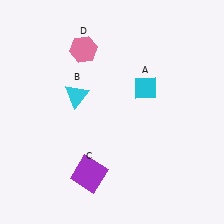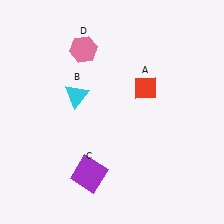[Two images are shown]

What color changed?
The diamond (A) changed from cyan in Image 1 to red in Image 2.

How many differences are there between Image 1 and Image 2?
There is 1 difference between the two images.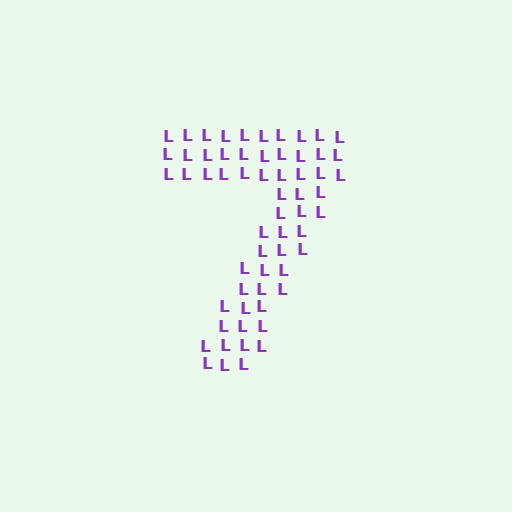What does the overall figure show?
The overall figure shows the digit 7.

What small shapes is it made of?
It is made of small letter L's.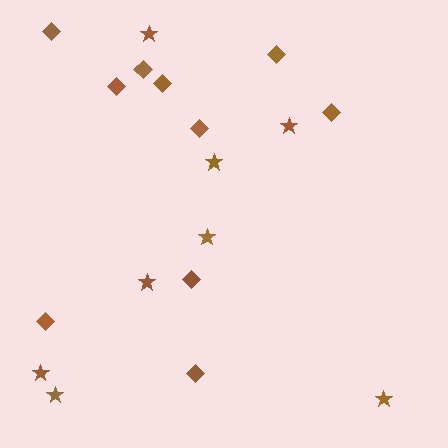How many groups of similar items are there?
There are 2 groups: one group of stars (8) and one group of diamonds (10).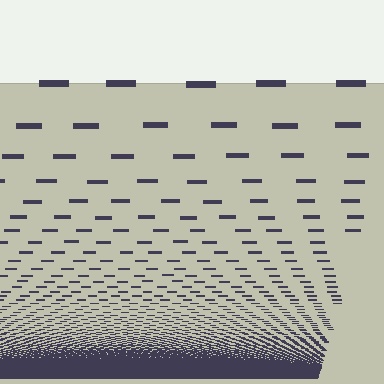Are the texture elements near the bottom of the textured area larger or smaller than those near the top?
Smaller. The gradient is inverted — elements near the bottom are smaller and denser.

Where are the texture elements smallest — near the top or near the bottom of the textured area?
Near the bottom.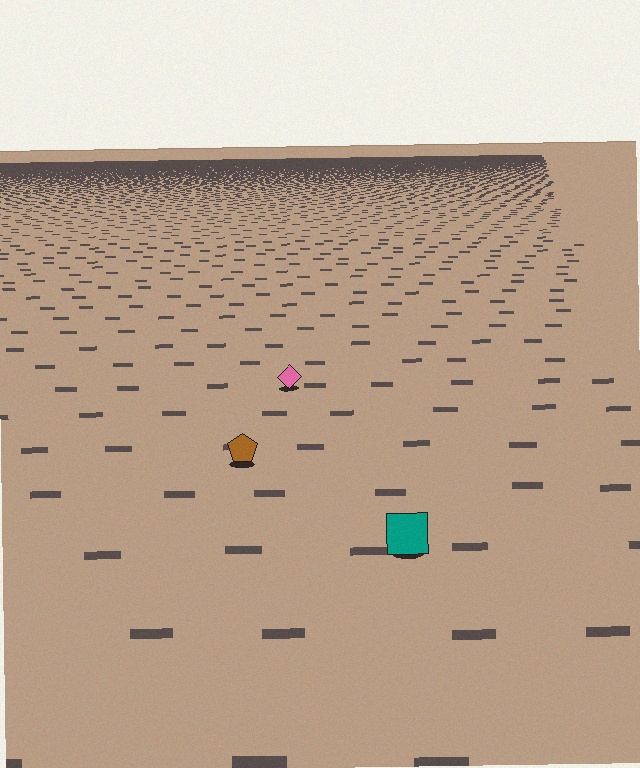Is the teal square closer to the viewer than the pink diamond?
Yes. The teal square is closer — you can tell from the texture gradient: the ground texture is coarser near it.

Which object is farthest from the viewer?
The pink diamond is farthest from the viewer. It appears smaller and the ground texture around it is denser.